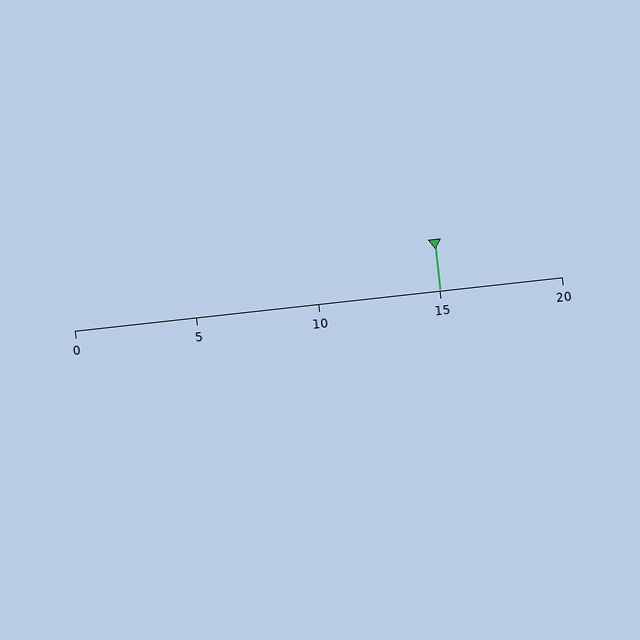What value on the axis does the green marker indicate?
The marker indicates approximately 15.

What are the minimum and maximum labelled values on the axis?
The axis runs from 0 to 20.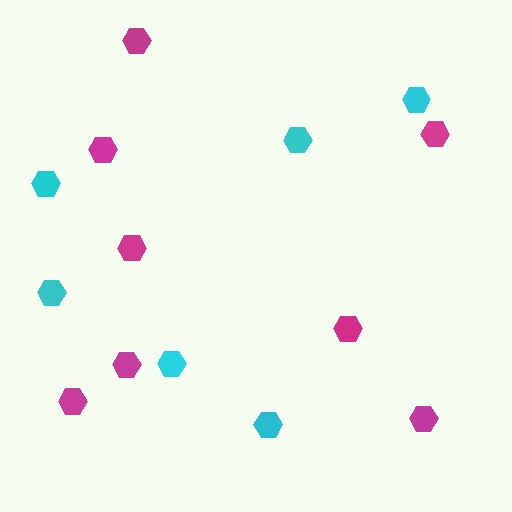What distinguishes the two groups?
There are 2 groups: one group of magenta hexagons (8) and one group of cyan hexagons (6).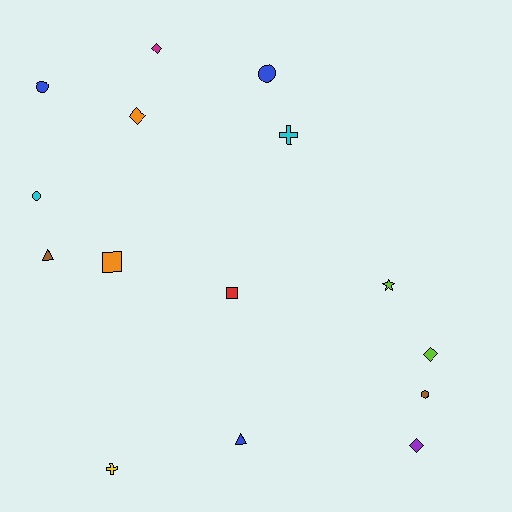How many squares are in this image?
There are 2 squares.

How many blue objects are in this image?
There are 3 blue objects.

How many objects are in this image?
There are 15 objects.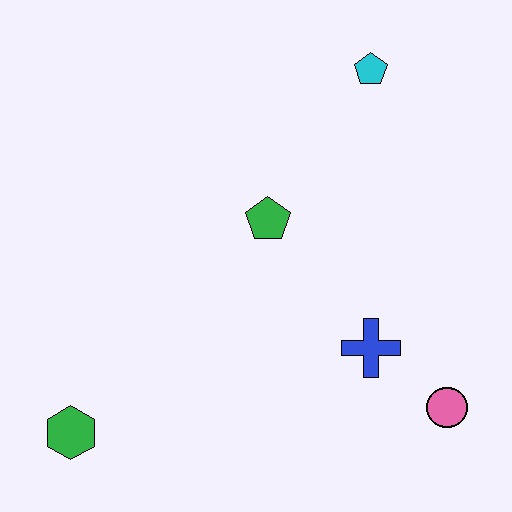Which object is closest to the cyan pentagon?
The green pentagon is closest to the cyan pentagon.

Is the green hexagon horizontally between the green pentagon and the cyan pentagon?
No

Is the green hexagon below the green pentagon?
Yes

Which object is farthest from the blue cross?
The green hexagon is farthest from the blue cross.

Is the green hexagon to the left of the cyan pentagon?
Yes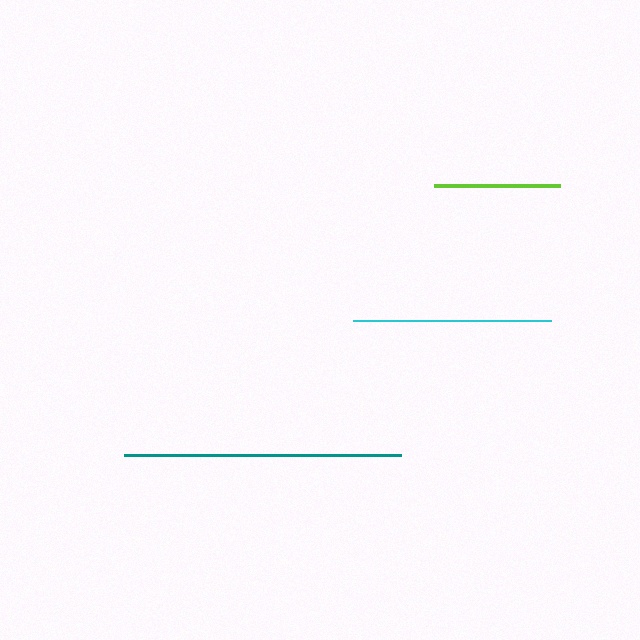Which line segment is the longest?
The teal line is the longest at approximately 277 pixels.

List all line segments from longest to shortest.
From longest to shortest: teal, cyan, lime.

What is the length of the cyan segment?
The cyan segment is approximately 198 pixels long.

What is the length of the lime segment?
The lime segment is approximately 126 pixels long.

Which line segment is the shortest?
The lime line is the shortest at approximately 126 pixels.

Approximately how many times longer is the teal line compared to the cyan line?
The teal line is approximately 1.4 times the length of the cyan line.